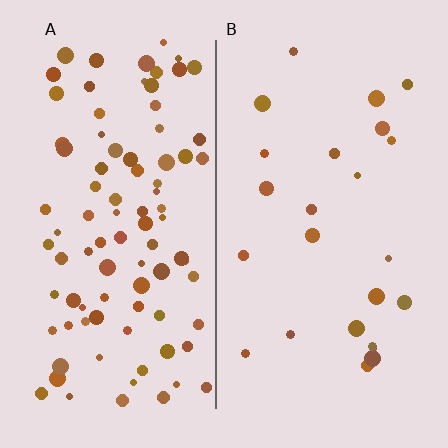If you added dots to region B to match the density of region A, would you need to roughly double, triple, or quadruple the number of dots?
Approximately quadruple.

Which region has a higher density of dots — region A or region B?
A (the left).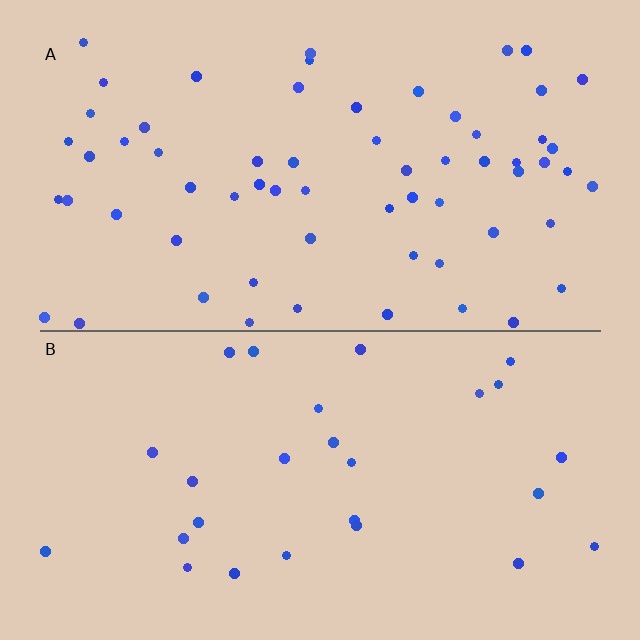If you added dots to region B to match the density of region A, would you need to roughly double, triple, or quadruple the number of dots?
Approximately double.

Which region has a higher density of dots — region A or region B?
A (the top).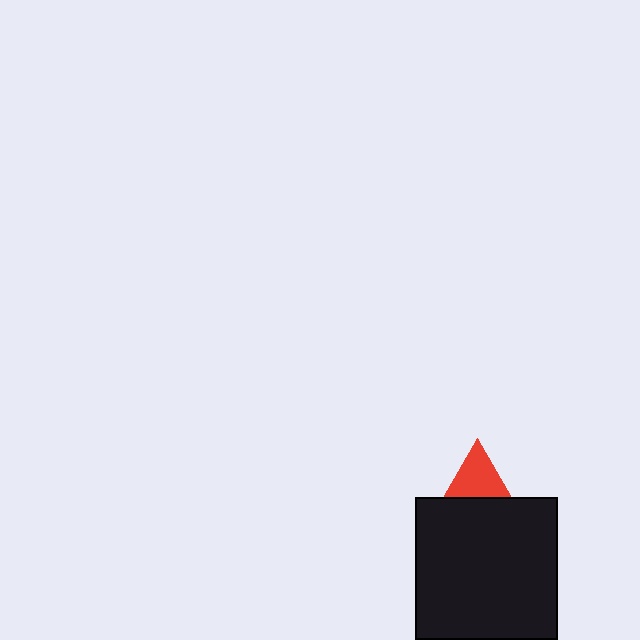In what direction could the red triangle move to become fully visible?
The red triangle could move up. That would shift it out from behind the black square entirely.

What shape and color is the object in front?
The object in front is a black square.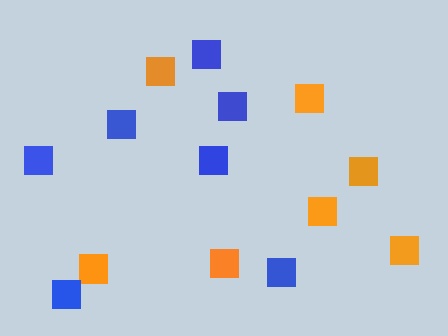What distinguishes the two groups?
There are 2 groups: one group of orange squares (7) and one group of blue squares (7).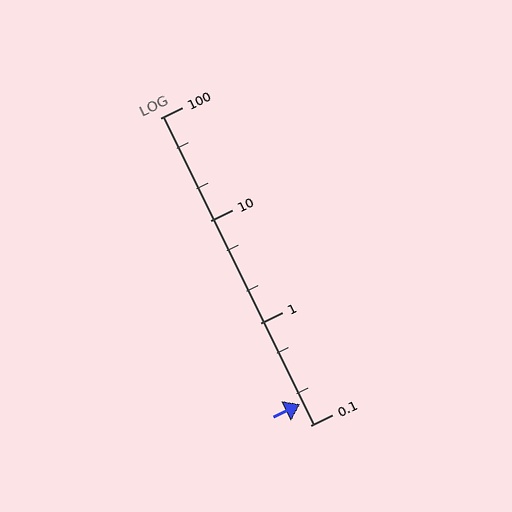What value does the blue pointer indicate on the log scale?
The pointer indicates approximately 0.16.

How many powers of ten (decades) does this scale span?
The scale spans 3 decades, from 0.1 to 100.